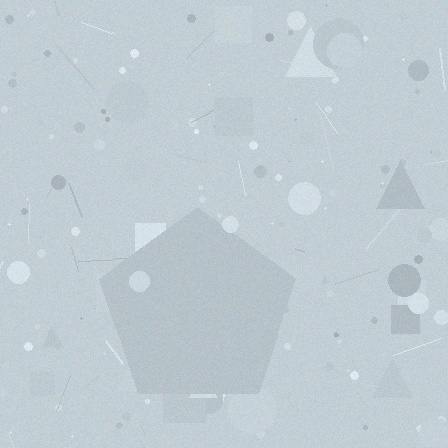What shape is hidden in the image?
A pentagon is hidden in the image.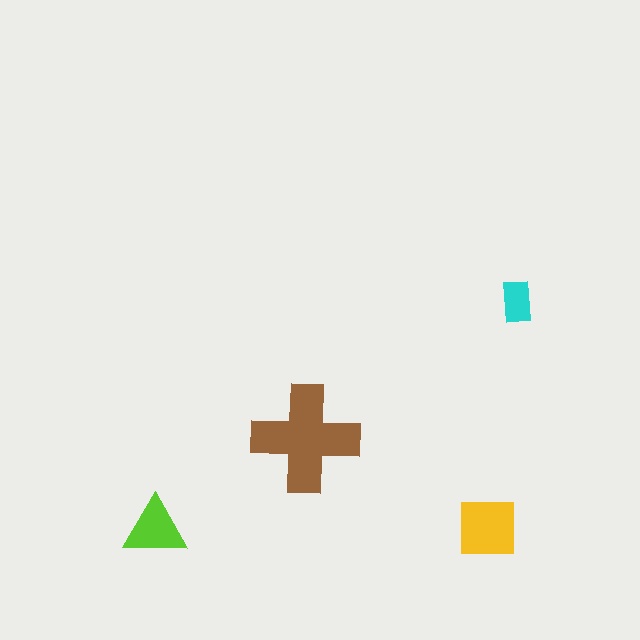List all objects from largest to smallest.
The brown cross, the yellow square, the lime triangle, the cyan rectangle.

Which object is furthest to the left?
The lime triangle is leftmost.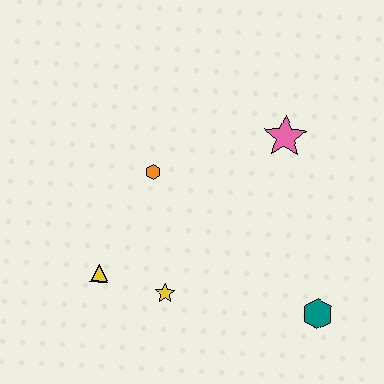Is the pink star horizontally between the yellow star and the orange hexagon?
No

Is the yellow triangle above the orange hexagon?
No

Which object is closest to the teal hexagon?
The yellow star is closest to the teal hexagon.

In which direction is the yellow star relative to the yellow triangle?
The yellow star is to the right of the yellow triangle.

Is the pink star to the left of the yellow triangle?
No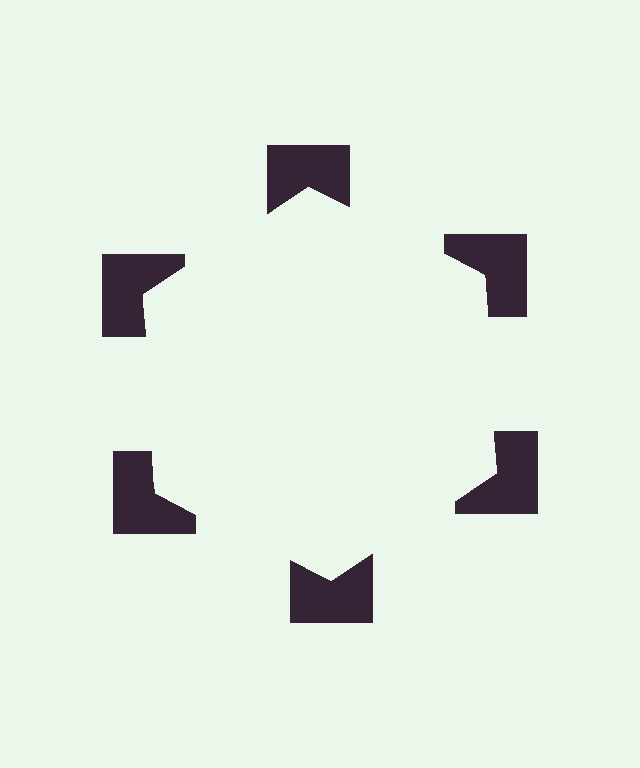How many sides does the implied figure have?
6 sides.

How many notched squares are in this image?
There are 6 — one at each vertex of the illusory hexagon.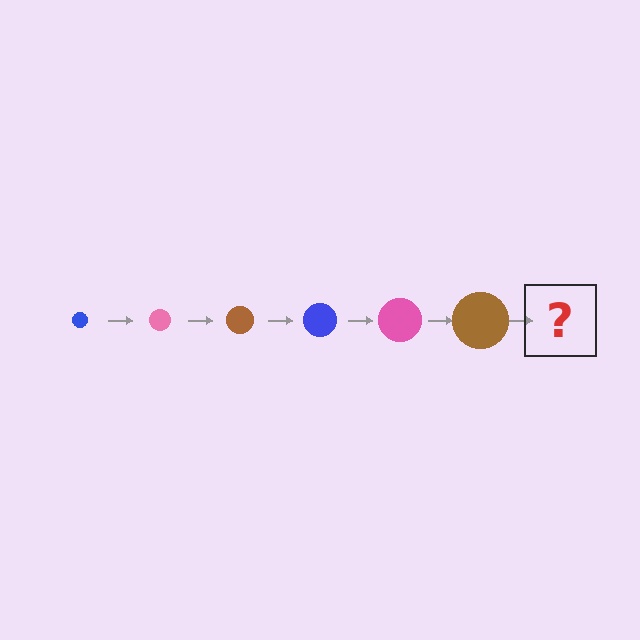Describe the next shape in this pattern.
It should be a blue circle, larger than the previous one.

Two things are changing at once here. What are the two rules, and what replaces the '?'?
The two rules are that the circle grows larger each step and the color cycles through blue, pink, and brown. The '?' should be a blue circle, larger than the previous one.